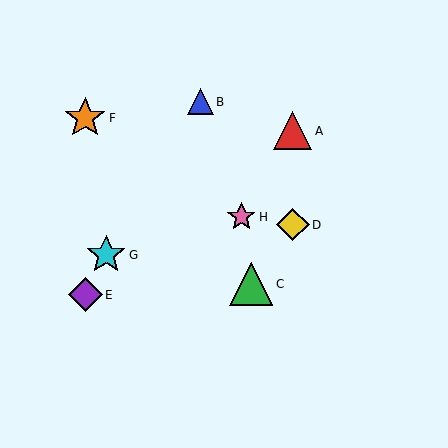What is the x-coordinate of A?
Object A is at x≈293.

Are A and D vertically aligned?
Yes, both are at x≈293.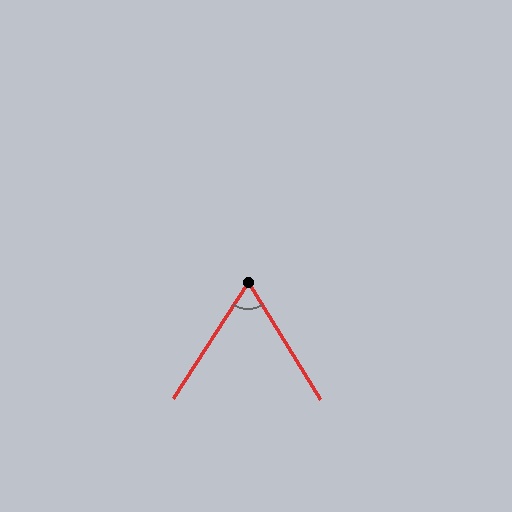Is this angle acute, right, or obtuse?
It is acute.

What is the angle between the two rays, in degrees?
Approximately 64 degrees.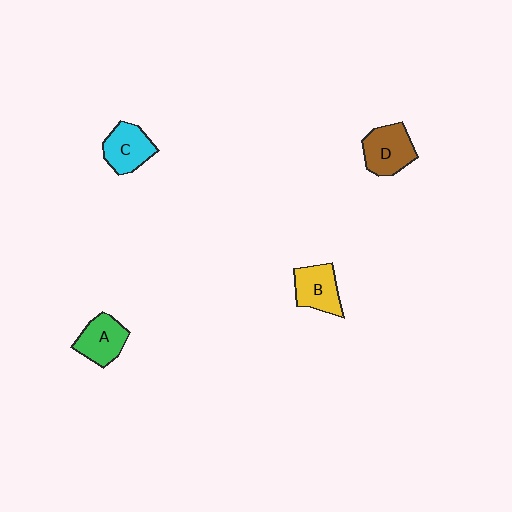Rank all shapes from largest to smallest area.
From largest to smallest: D (brown), C (cyan), B (yellow), A (green).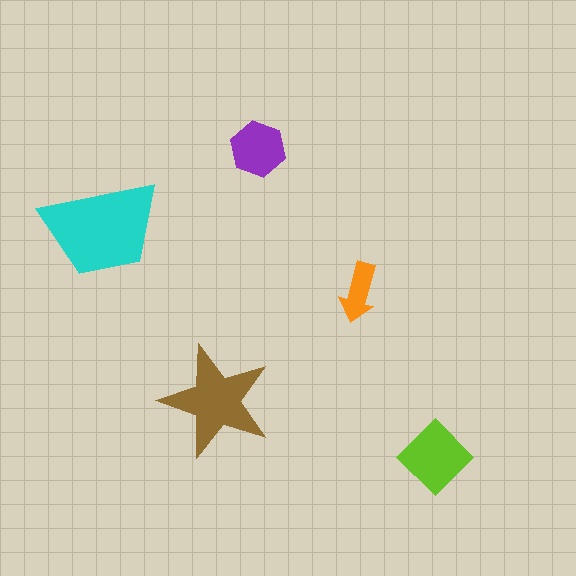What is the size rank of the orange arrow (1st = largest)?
5th.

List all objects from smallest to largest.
The orange arrow, the purple hexagon, the lime diamond, the brown star, the cyan trapezoid.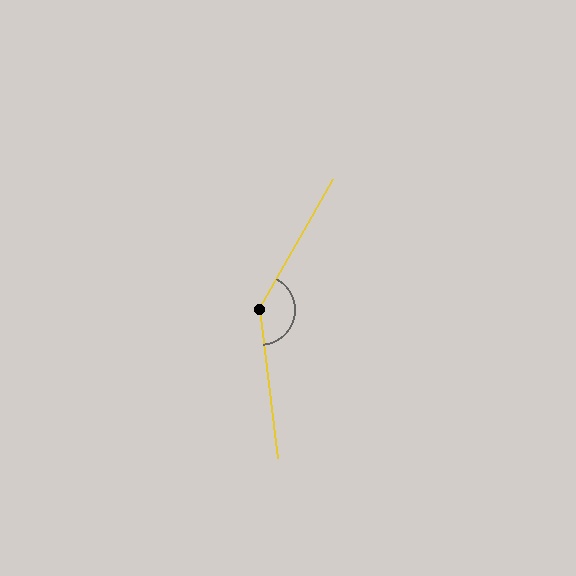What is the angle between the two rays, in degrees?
Approximately 143 degrees.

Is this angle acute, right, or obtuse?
It is obtuse.